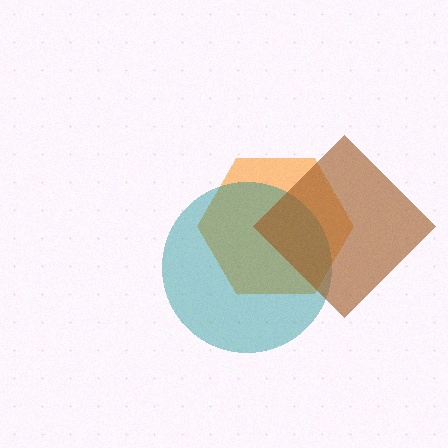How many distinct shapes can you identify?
There are 3 distinct shapes: an orange hexagon, a teal circle, a brown diamond.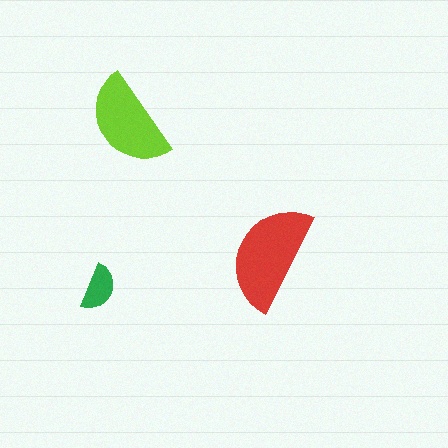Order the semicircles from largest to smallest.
the red one, the lime one, the green one.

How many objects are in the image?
There are 3 objects in the image.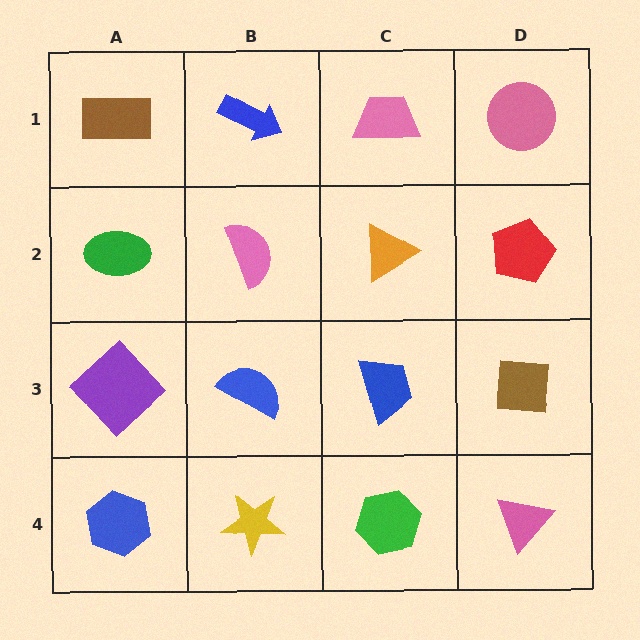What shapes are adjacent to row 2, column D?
A pink circle (row 1, column D), a brown square (row 3, column D), an orange triangle (row 2, column C).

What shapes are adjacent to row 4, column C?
A blue trapezoid (row 3, column C), a yellow star (row 4, column B), a pink triangle (row 4, column D).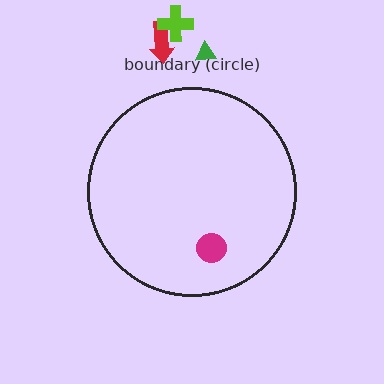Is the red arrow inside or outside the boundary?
Outside.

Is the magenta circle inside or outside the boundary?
Inside.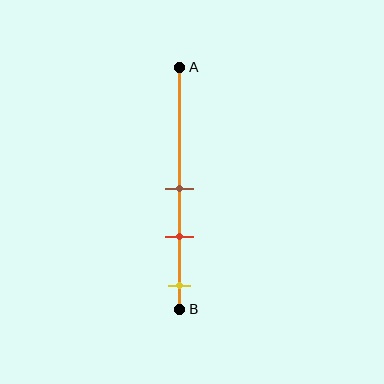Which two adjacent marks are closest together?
The brown and red marks are the closest adjacent pair.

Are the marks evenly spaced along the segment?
Yes, the marks are approximately evenly spaced.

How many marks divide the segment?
There are 3 marks dividing the segment.